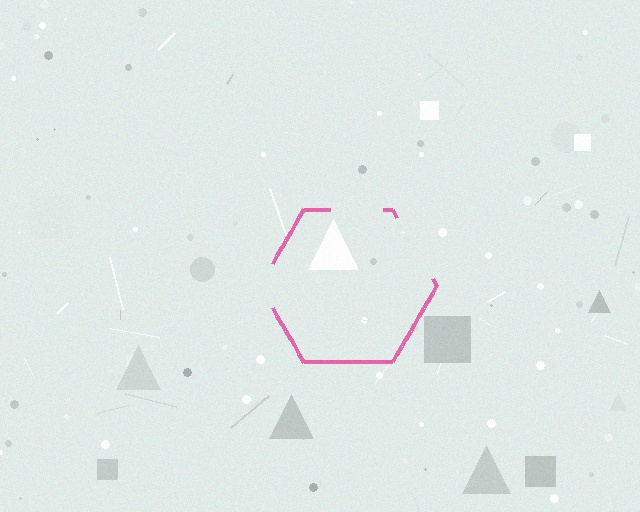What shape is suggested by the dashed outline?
The dashed outline suggests a hexagon.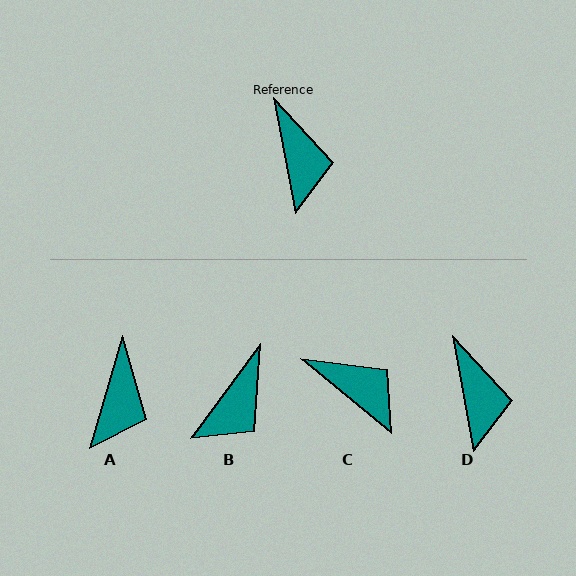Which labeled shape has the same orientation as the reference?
D.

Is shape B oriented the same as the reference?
No, it is off by about 47 degrees.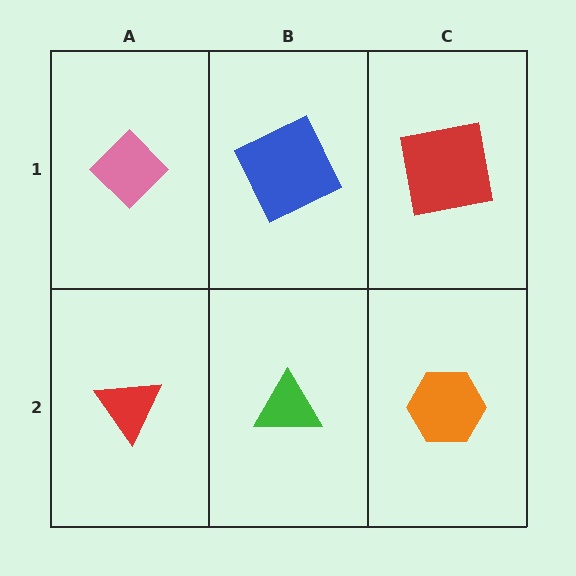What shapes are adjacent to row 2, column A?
A pink diamond (row 1, column A), a green triangle (row 2, column B).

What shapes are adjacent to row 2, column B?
A blue square (row 1, column B), a red triangle (row 2, column A), an orange hexagon (row 2, column C).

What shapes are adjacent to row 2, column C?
A red square (row 1, column C), a green triangle (row 2, column B).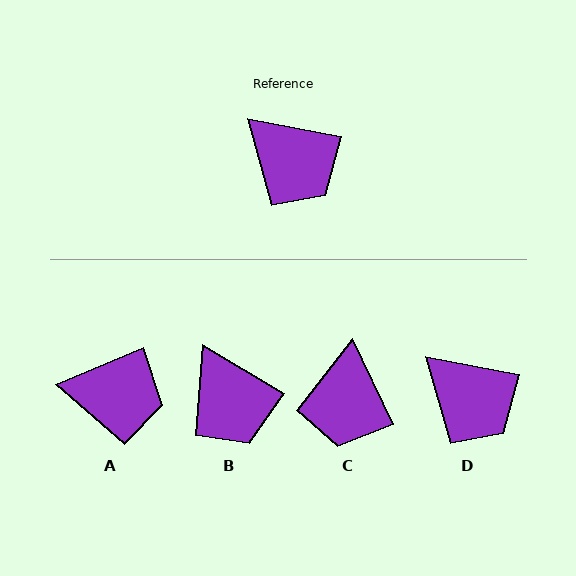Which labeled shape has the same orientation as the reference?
D.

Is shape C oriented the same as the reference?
No, it is off by about 54 degrees.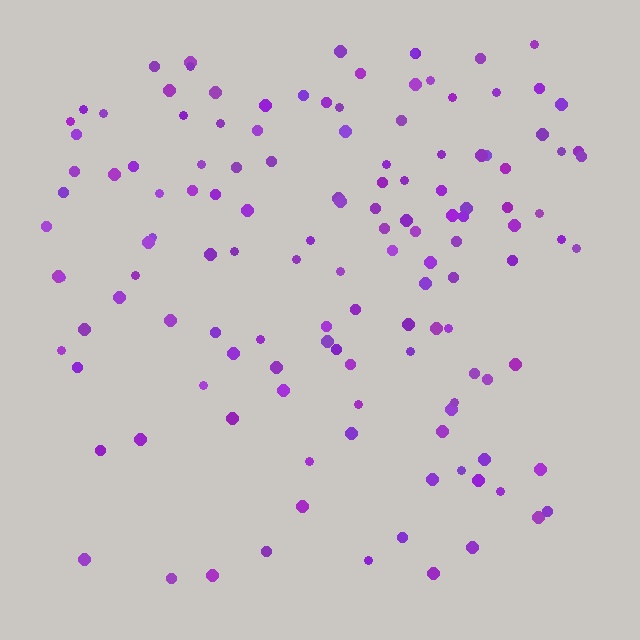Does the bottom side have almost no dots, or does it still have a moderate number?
Still a moderate number, just noticeably fewer than the top.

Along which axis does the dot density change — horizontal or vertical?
Vertical.